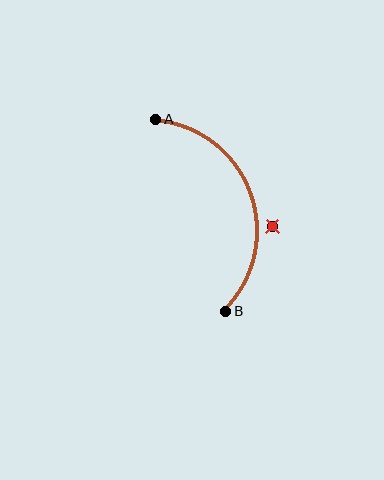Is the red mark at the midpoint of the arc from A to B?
No — the red mark does not lie on the arc at all. It sits slightly outside the curve.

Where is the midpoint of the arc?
The arc midpoint is the point on the curve farthest from the straight line joining A and B. It sits to the right of that line.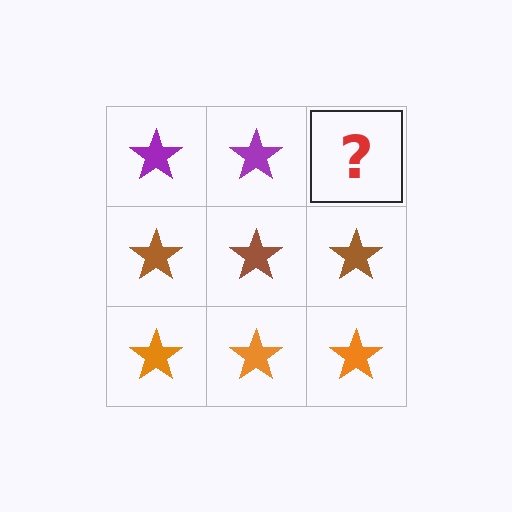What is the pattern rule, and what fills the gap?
The rule is that each row has a consistent color. The gap should be filled with a purple star.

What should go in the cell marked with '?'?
The missing cell should contain a purple star.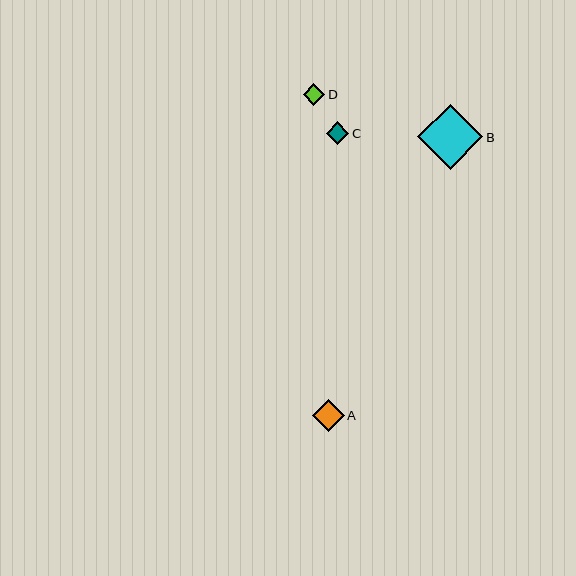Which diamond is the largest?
Diamond B is the largest with a size of approximately 65 pixels.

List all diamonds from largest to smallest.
From largest to smallest: B, A, C, D.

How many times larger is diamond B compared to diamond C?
Diamond B is approximately 2.9 times the size of diamond C.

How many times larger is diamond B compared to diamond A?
Diamond B is approximately 2.0 times the size of diamond A.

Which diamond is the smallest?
Diamond D is the smallest with a size of approximately 22 pixels.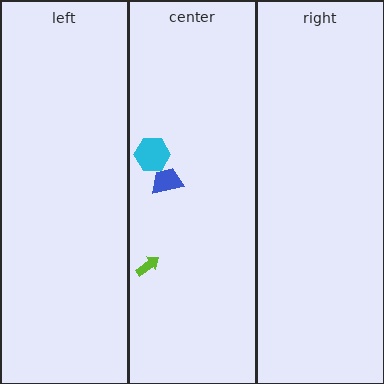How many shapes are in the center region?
3.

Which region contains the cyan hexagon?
The center region.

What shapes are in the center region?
The blue trapezoid, the cyan hexagon, the lime arrow.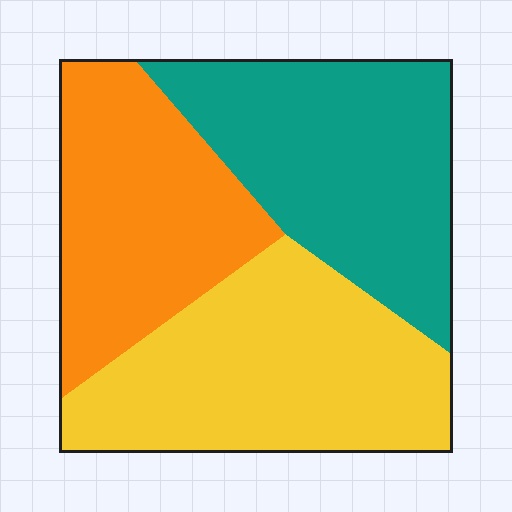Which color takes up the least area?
Orange, at roughly 30%.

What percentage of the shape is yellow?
Yellow covers about 35% of the shape.